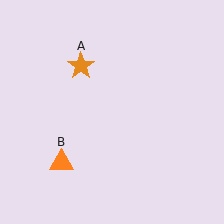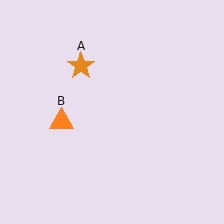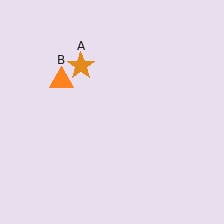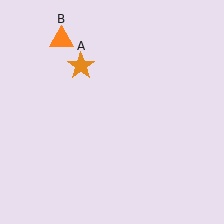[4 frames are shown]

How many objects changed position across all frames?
1 object changed position: orange triangle (object B).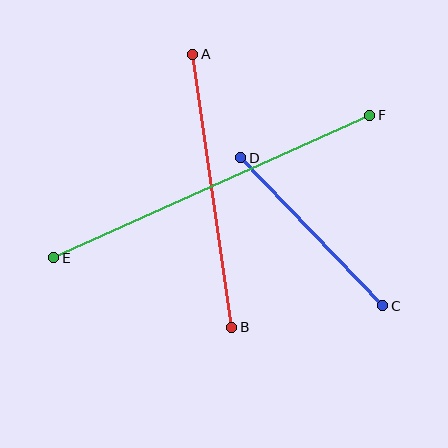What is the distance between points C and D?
The distance is approximately 205 pixels.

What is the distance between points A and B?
The distance is approximately 275 pixels.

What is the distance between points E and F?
The distance is approximately 347 pixels.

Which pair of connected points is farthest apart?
Points E and F are farthest apart.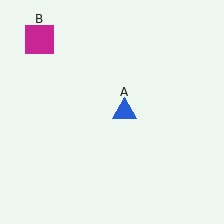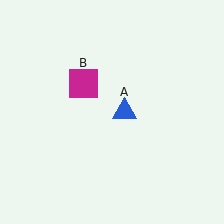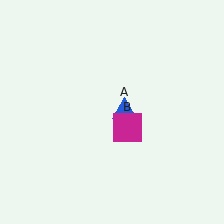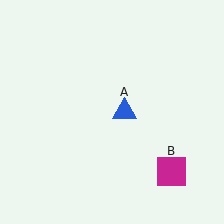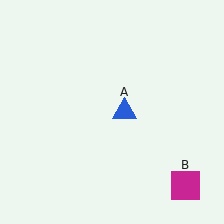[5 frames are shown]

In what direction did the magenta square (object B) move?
The magenta square (object B) moved down and to the right.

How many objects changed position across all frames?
1 object changed position: magenta square (object B).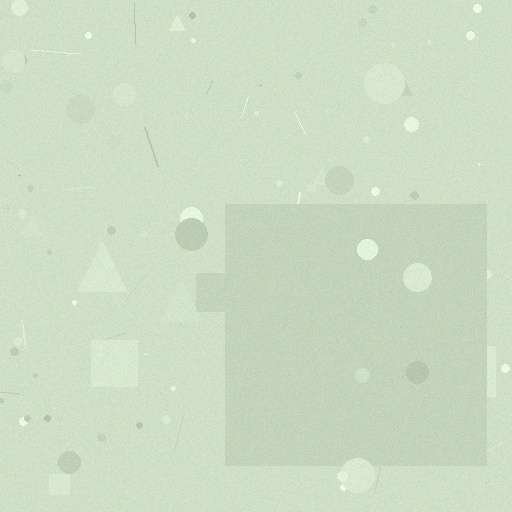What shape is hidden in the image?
A square is hidden in the image.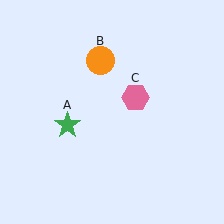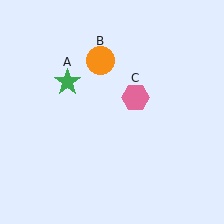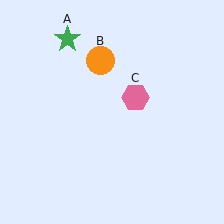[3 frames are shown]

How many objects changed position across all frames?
1 object changed position: green star (object A).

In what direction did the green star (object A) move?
The green star (object A) moved up.